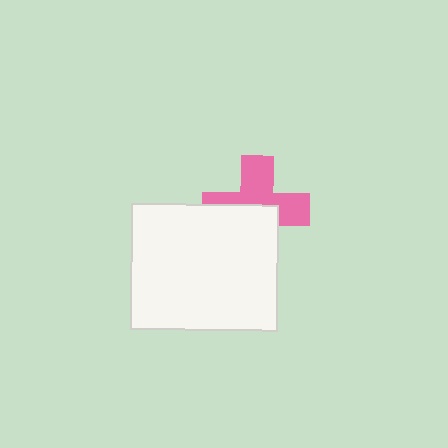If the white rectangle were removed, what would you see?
You would see the complete pink cross.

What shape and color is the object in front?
The object in front is a white rectangle.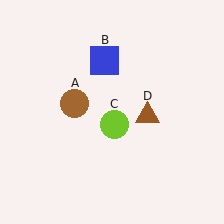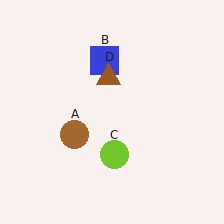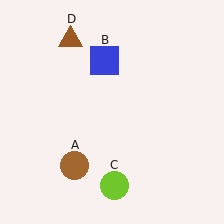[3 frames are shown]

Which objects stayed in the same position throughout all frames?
Blue square (object B) remained stationary.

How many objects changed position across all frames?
3 objects changed position: brown circle (object A), lime circle (object C), brown triangle (object D).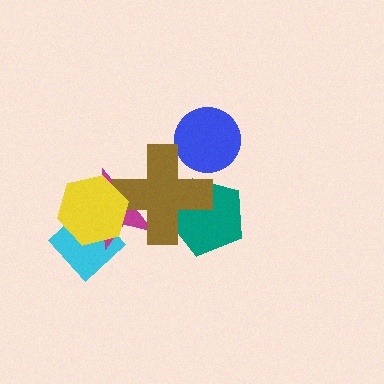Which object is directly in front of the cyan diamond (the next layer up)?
The magenta star is directly in front of the cyan diamond.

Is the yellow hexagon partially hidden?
No, no other shape covers it.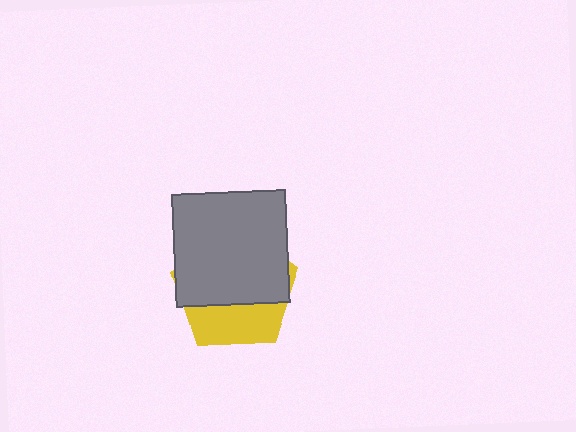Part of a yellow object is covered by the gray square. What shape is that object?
It is a pentagon.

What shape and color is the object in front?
The object in front is a gray square.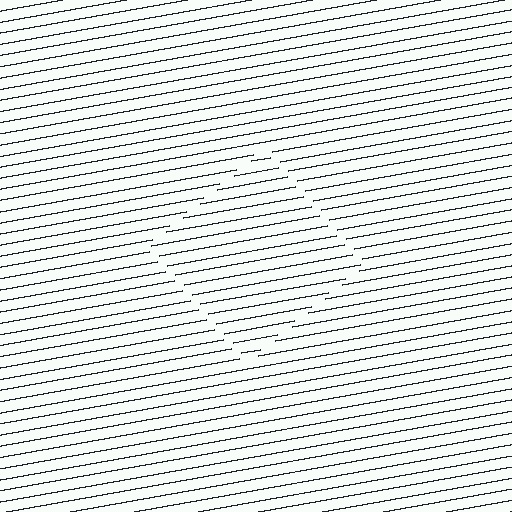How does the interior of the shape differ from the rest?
The interior of the shape contains the same grating, shifted by half a period — the contour is defined by the phase discontinuity where line-ends from the inner and outer gratings abut.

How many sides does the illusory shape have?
4 sides — the line-ends trace a square.